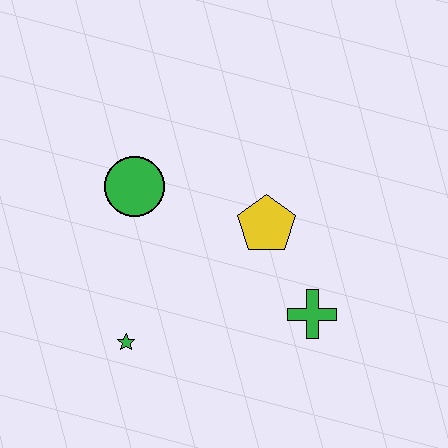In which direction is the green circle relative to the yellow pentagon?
The green circle is to the left of the yellow pentagon.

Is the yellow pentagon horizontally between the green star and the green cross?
Yes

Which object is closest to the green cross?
The yellow pentagon is closest to the green cross.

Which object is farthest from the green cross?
The green circle is farthest from the green cross.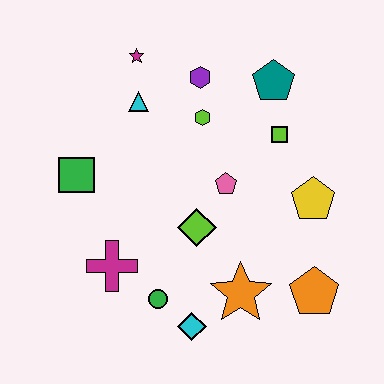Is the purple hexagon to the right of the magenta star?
Yes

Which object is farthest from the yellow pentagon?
The green square is farthest from the yellow pentagon.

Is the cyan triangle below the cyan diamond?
No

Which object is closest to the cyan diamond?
The green circle is closest to the cyan diamond.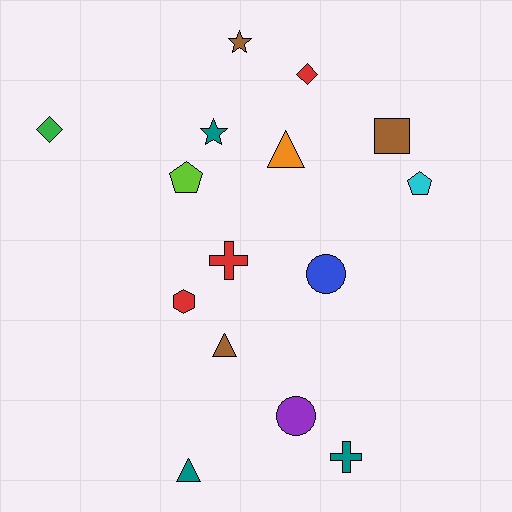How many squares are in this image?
There is 1 square.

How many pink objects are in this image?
There are no pink objects.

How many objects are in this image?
There are 15 objects.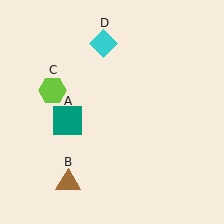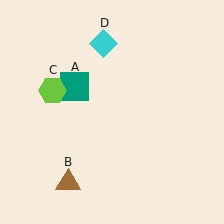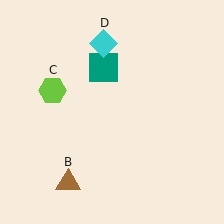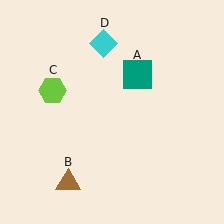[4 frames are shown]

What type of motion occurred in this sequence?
The teal square (object A) rotated clockwise around the center of the scene.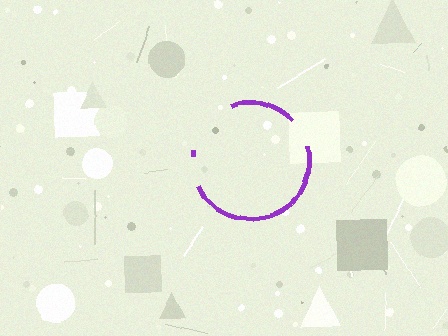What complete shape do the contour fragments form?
The contour fragments form a circle.